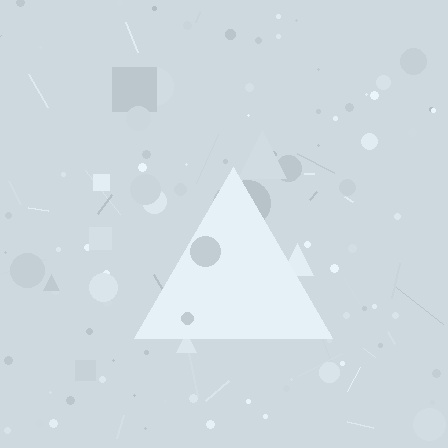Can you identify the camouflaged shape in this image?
The camouflaged shape is a triangle.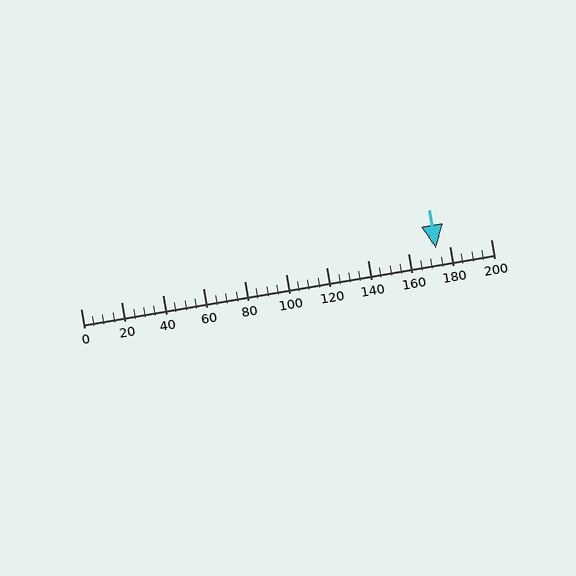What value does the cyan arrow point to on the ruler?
The cyan arrow points to approximately 173.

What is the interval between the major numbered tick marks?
The major tick marks are spaced 20 units apart.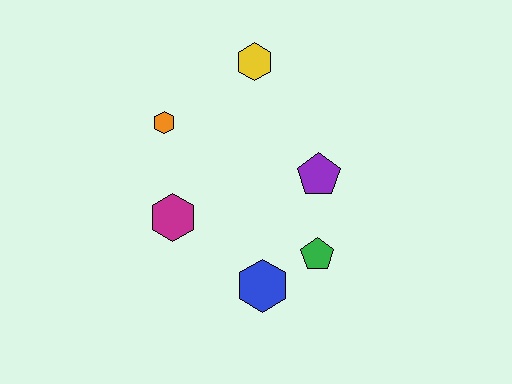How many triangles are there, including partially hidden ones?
There are no triangles.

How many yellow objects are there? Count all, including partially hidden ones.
There is 1 yellow object.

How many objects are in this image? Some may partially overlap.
There are 6 objects.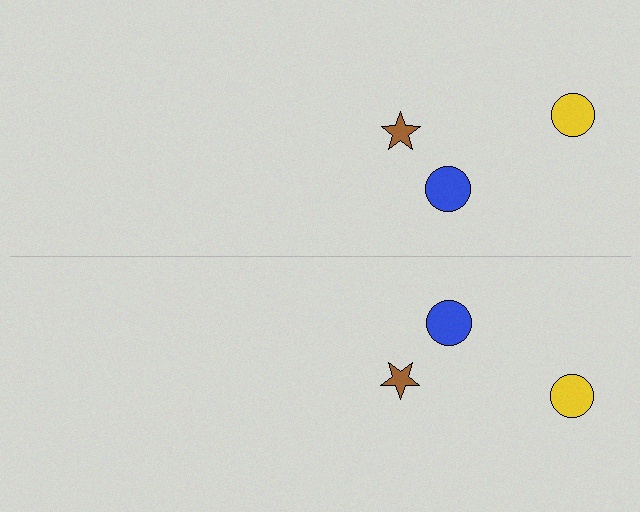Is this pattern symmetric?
Yes, this pattern has bilateral (reflection) symmetry.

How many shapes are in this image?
There are 6 shapes in this image.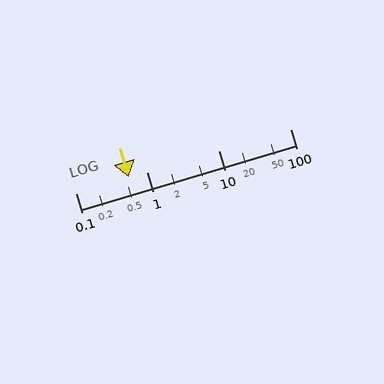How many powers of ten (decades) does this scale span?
The scale spans 3 decades, from 0.1 to 100.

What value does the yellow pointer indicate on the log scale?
The pointer indicates approximately 0.55.